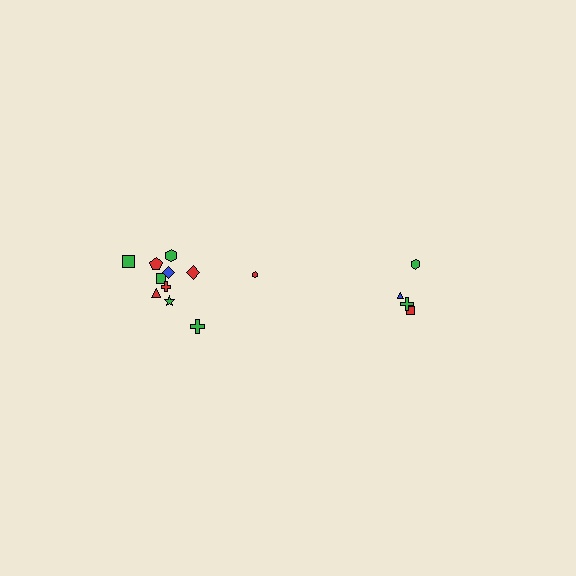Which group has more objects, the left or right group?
The left group.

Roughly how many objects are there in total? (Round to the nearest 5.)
Roughly 15 objects in total.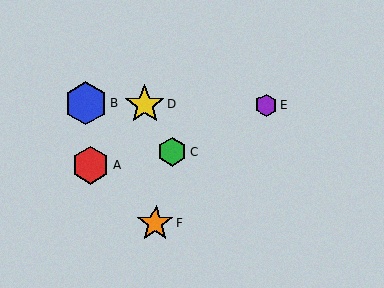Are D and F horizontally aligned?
No, D is at y≈104 and F is at y≈223.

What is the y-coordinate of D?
Object D is at y≈104.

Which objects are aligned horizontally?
Objects B, D, E are aligned horizontally.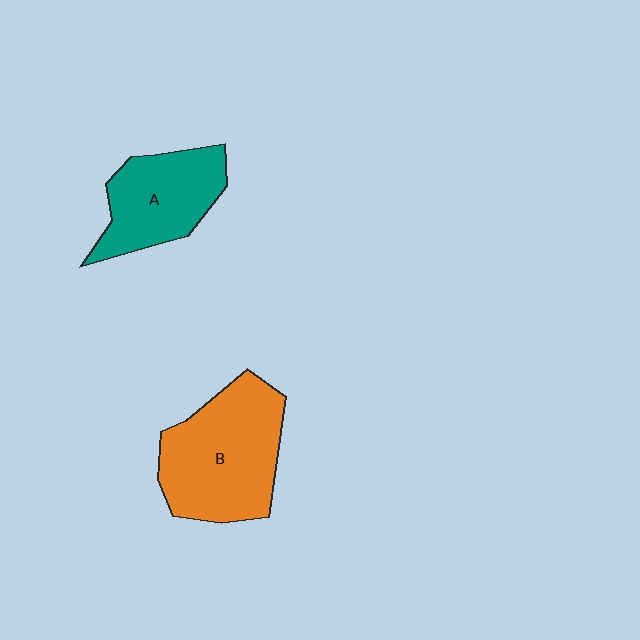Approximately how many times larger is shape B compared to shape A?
Approximately 1.4 times.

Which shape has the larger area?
Shape B (orange).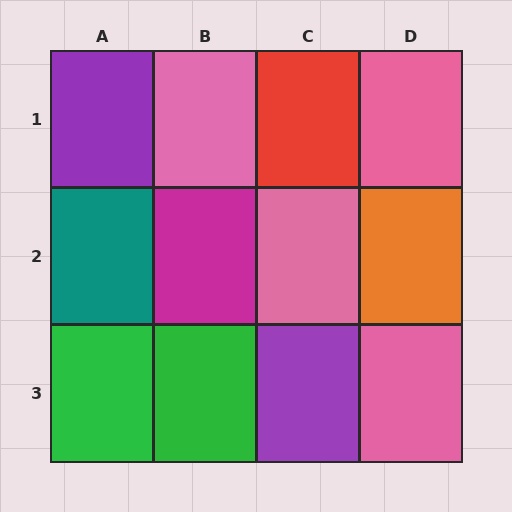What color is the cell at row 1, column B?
Pink.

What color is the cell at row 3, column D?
Pink.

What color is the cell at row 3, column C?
Purple.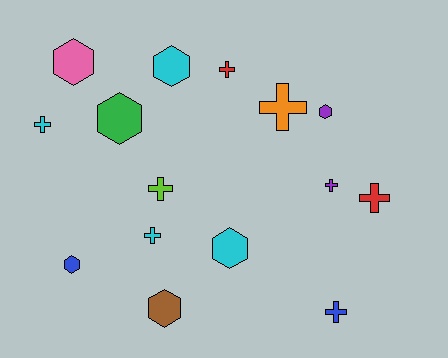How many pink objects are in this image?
There is 1 pink object.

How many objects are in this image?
There are 15 objects.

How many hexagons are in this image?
There are 7 hexagons.